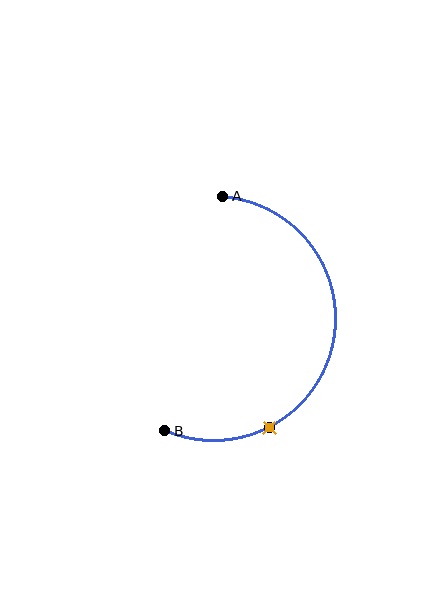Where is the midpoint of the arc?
The arc midpoint is the point on the curve farthest from the straight line joining A and B. It sits to the right of that line.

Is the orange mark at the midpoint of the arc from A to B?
No. The orange mark lies on the arc but is closer to endpoint B. The arc midpoint would be at the point on the curve equidistant along the arc from both A and B.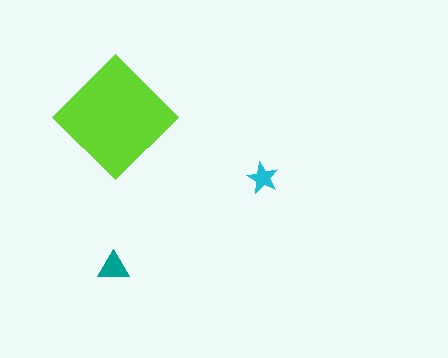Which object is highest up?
The lime diamond is topmost.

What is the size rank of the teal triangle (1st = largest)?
2nd.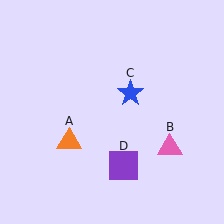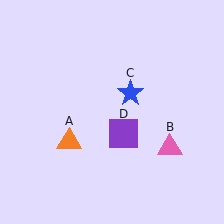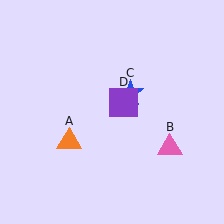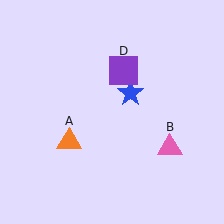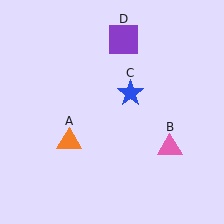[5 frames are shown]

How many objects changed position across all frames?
1 object changed position: purple square (object D).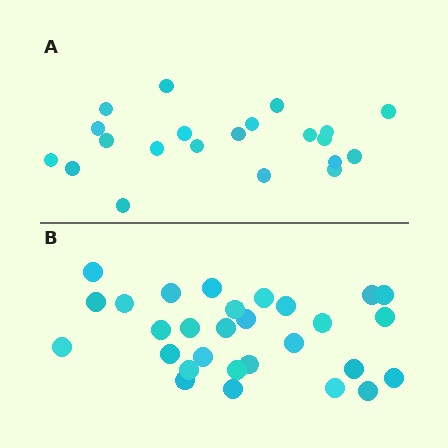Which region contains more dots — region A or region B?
Region B (the bottom region) has more dots.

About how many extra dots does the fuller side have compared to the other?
Region B has roughly 8 or so more dots than region A.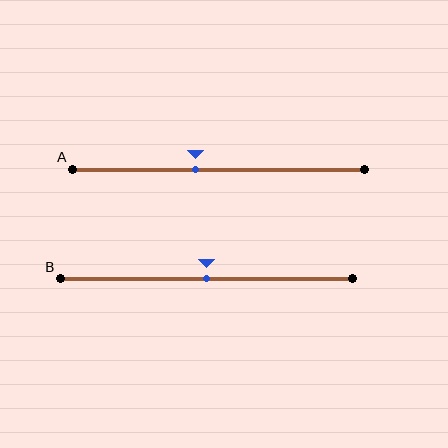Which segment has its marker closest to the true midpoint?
Segment B has its marker closest to the true midpoint.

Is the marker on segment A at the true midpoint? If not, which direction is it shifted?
No, the marker on segment A is shifted to the left by about 8% of the segment length.